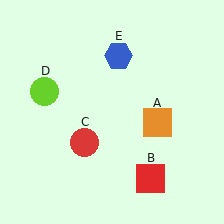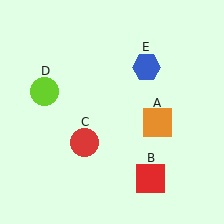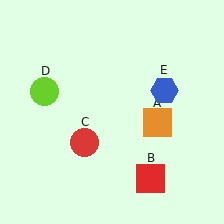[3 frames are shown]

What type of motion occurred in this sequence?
The blue hexagon (object E) rotated clockwise around the center of the scene.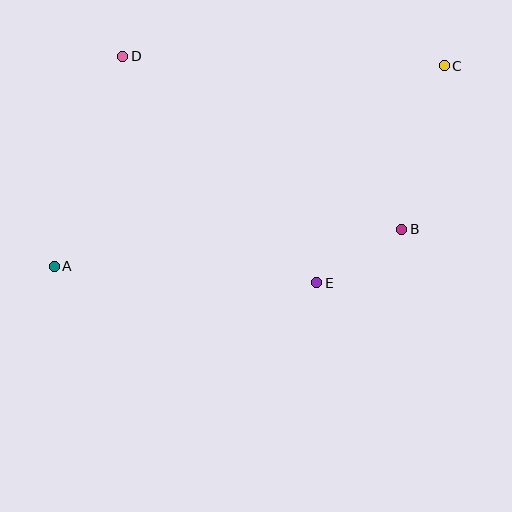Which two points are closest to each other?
Points B and E are closest to each other.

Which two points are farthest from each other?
Points A and C are farthest from each other.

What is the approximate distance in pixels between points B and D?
The distance between B and D is approximately 328 pixels.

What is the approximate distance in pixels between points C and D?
The distance between C and D is approximately 321 pixels.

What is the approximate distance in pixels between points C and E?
The distance between C and E is approximately 252 pixels.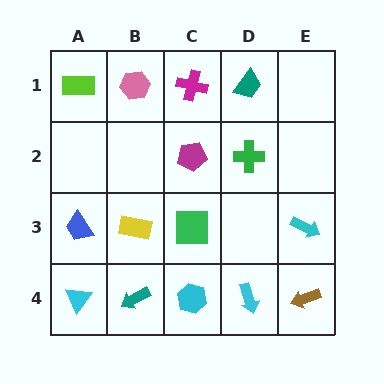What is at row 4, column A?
A cyan triangle.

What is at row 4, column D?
A cyan arrow.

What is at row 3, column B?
A yellow rectangle.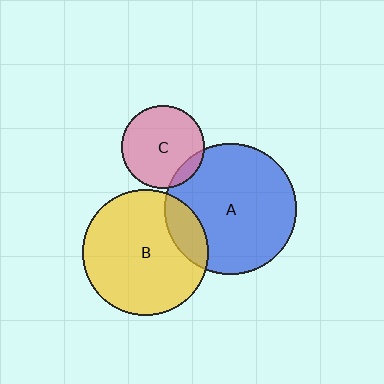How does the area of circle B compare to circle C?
Approximately 2.3 times.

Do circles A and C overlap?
Yes.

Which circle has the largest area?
Circle A (blue).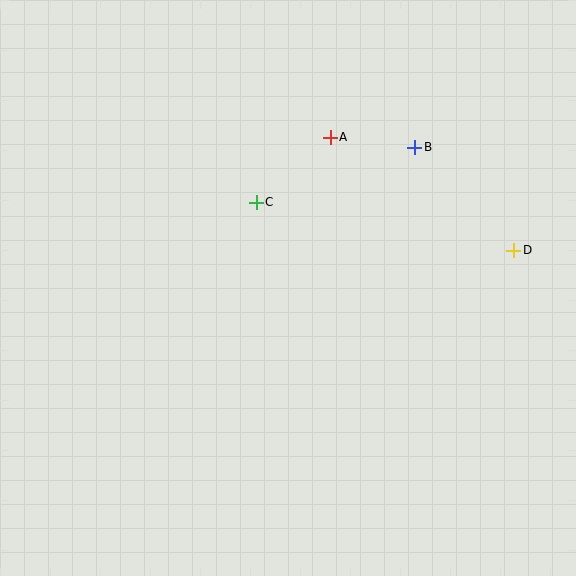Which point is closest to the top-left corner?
Point C is closest to the top-left corner.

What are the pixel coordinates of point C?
Point C is at (256, 202).